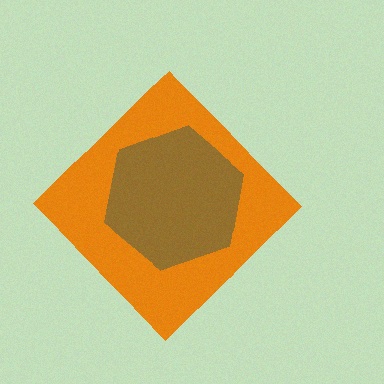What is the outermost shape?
The orange diamond.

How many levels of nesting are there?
2.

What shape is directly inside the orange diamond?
The brown hexagon.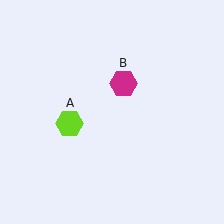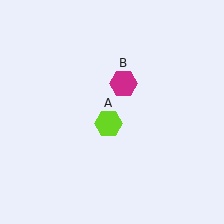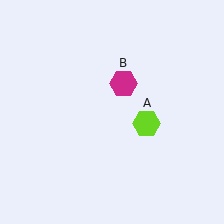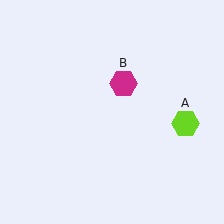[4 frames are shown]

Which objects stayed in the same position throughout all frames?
Magenta hexagon (object B) remained stationary.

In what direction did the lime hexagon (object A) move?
The lime hexagon (object A) moved right.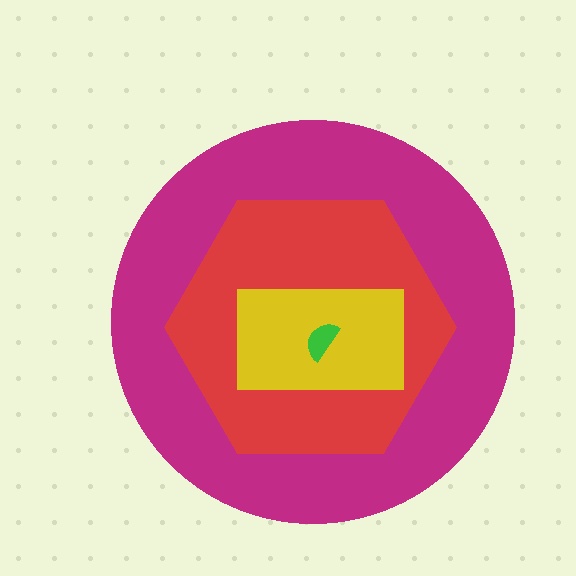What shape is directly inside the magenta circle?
The red hexagon.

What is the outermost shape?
The magenta circle.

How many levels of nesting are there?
4.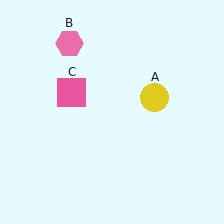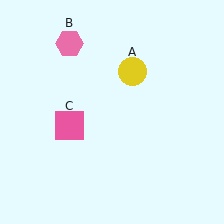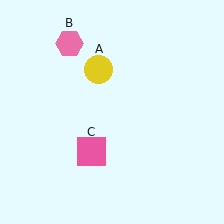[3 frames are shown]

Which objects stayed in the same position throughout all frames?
Pink hexagon (object B) remained stationary.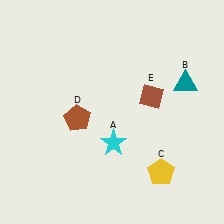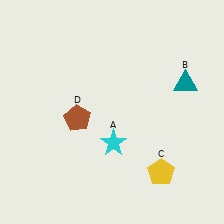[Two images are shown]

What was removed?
The brown diamond (E) was removed in Image 2.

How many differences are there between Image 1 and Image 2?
There is 1 difference between the two images.